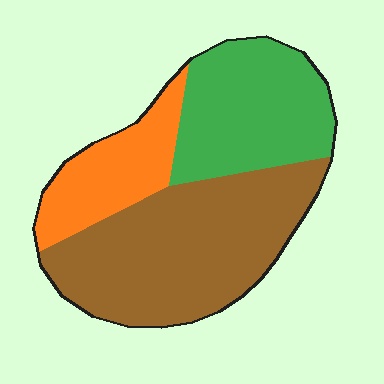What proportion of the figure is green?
Green takes up about one third (1/3) of the figure.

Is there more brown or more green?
Brown.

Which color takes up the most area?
Brown, at roughly 50%.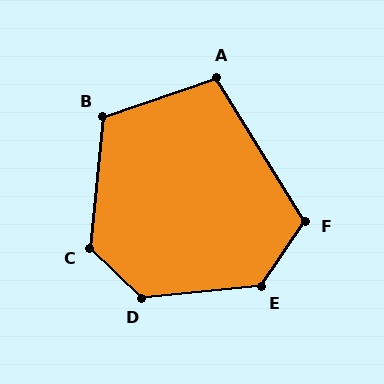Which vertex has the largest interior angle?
D, at approximately 131 degrees.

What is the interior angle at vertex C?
Approximately 128 degrees (obtuse).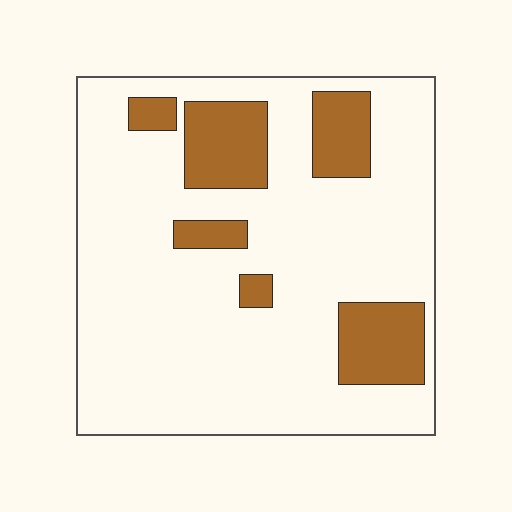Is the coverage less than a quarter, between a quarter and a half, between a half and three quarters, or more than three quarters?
Less than a quarter.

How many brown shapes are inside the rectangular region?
6.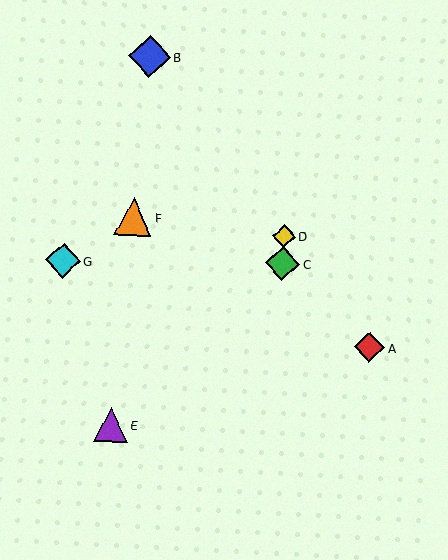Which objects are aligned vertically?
Objects C, D are aligned vertically.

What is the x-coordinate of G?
Object G is at x≈63.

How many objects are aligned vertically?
2 objects (C, D) are aligned vertically.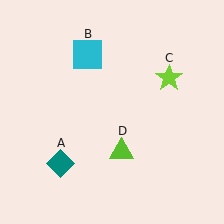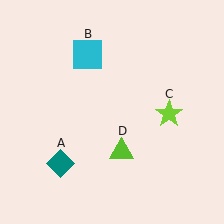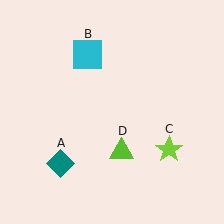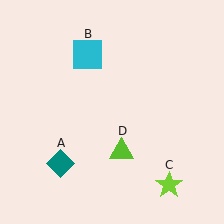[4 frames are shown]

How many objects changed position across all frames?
1 object changed position: lime star (object C).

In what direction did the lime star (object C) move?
The lime star (object C) moved down.